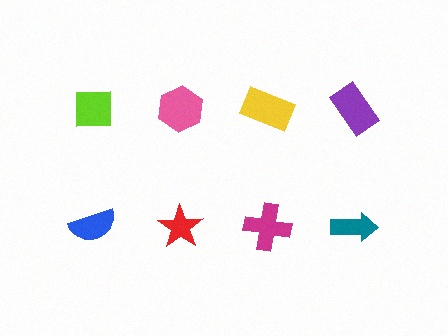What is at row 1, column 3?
A yellow rectangle.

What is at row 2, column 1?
A blue semicircle.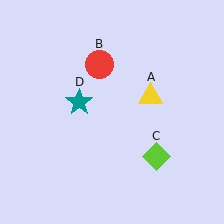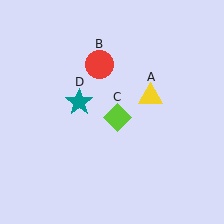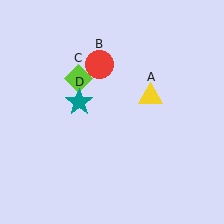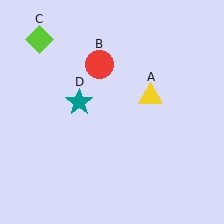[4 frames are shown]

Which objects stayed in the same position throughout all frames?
Yellow triangle (object A) and red circle (object B) and teal star (object D) remained stationary.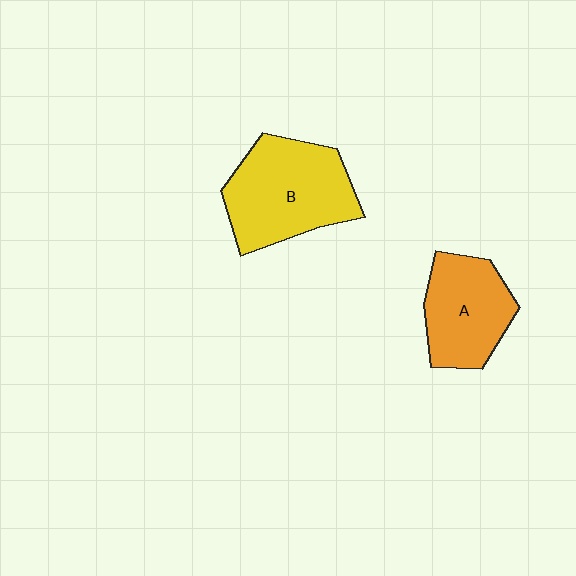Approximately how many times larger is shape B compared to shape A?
Approximately 1.3 times.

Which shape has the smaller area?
Shape A (orange).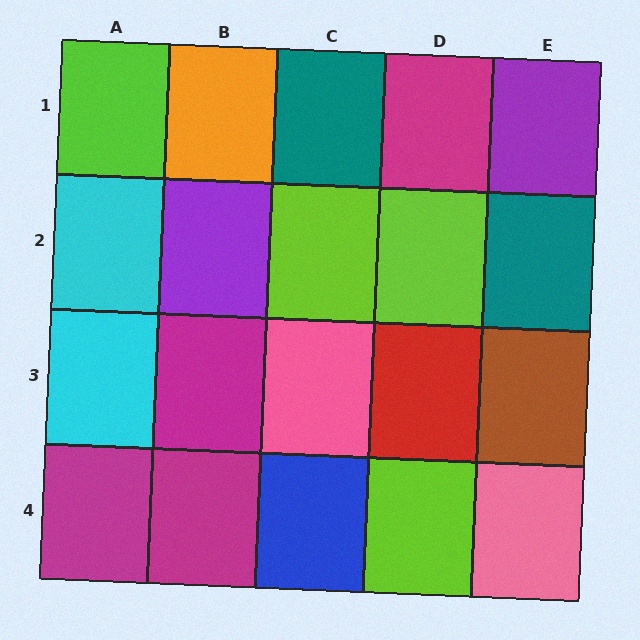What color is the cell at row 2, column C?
Lime.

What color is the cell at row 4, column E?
Pink.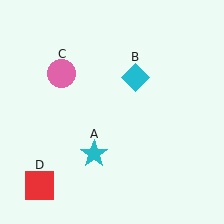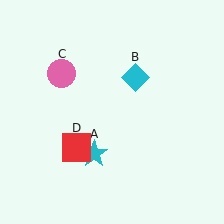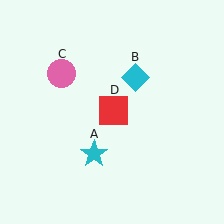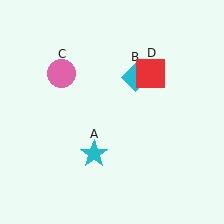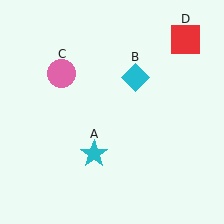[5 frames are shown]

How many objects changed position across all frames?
1 object changed position: red square (object D).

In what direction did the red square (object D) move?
The red square (object D) moved up and to the right.